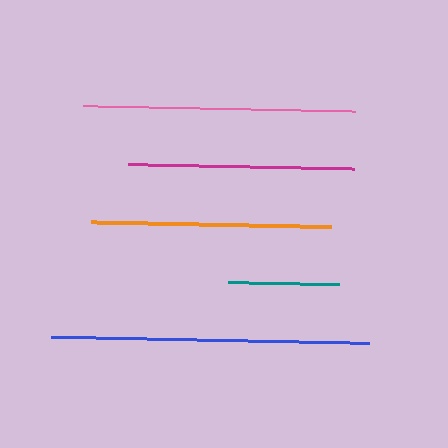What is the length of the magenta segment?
The magenta segment is approximately 226 pixels long.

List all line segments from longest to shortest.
From longest to shortest: blue, pink, orange, magenta, teal.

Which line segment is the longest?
The blue line is the longest at approximately 318 pixels.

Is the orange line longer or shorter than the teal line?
The orange line is longer than the teal line.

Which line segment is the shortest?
The teal line is the shortest at approximately 111 pixels.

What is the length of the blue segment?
The blue segment is approximately 318 pixels long.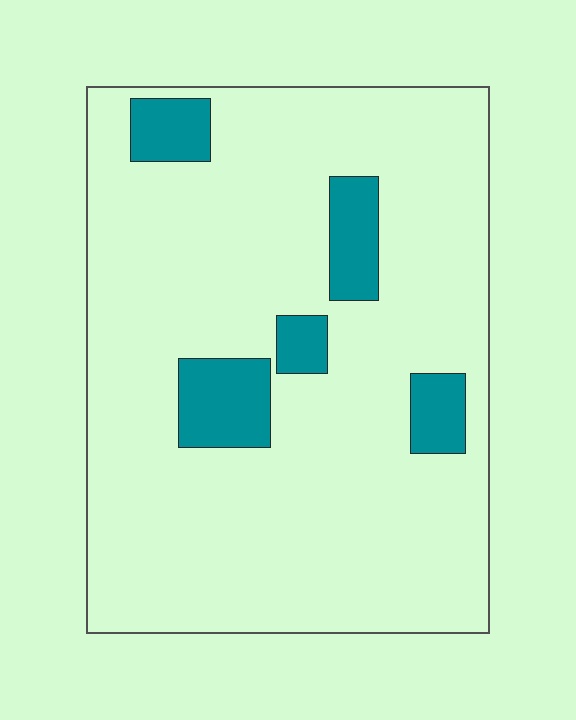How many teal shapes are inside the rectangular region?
5.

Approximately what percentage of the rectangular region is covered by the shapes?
Approximately 10%.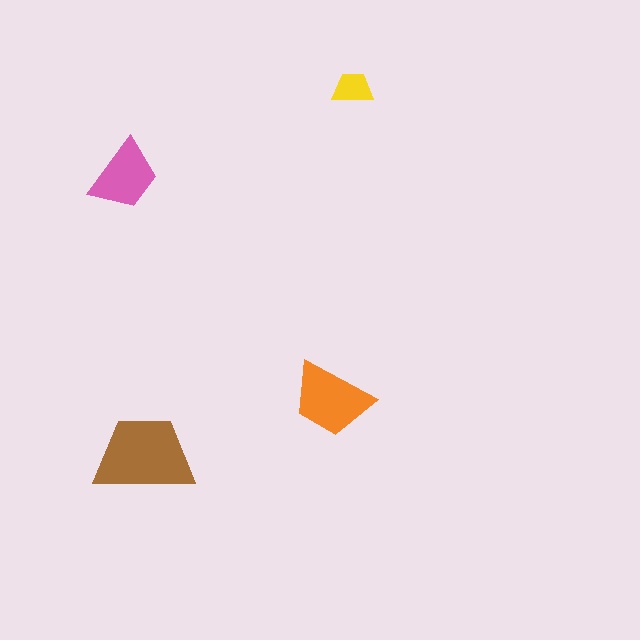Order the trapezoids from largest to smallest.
the brown one, the orange one, the pink one, the yellow one.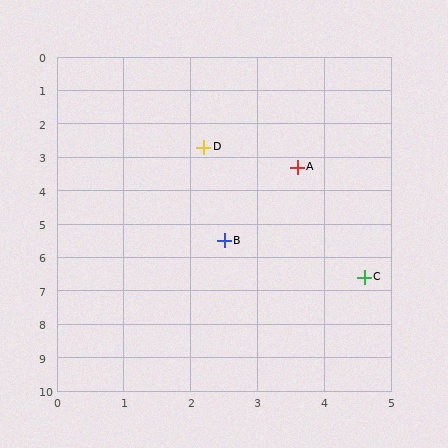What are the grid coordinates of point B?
Point B is at approximately (2.5, 5.5).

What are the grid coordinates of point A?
Point A is at approximately (3.6, 3.3).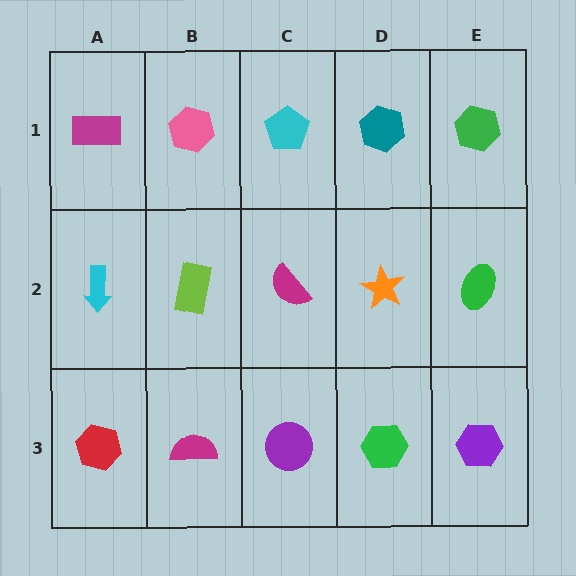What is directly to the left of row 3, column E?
A green hexagon.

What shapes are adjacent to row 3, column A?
A cyan arrow (row 2, column A), a magenta semicircle (row 3, column B).